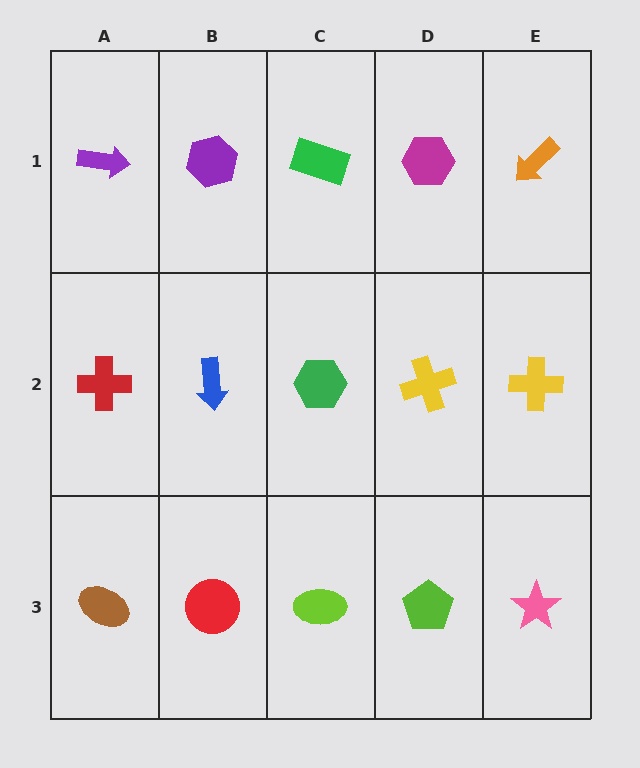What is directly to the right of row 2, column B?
A green hexagon.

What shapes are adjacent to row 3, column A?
A red cross (row 2, column A), a red circle (row 3, column B).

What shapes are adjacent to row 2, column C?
A green rectangle (row 1, column C), a lime ellipse (row 3, column C), a blue arrow (row 2, column B), a yellow cross (row 2, column D).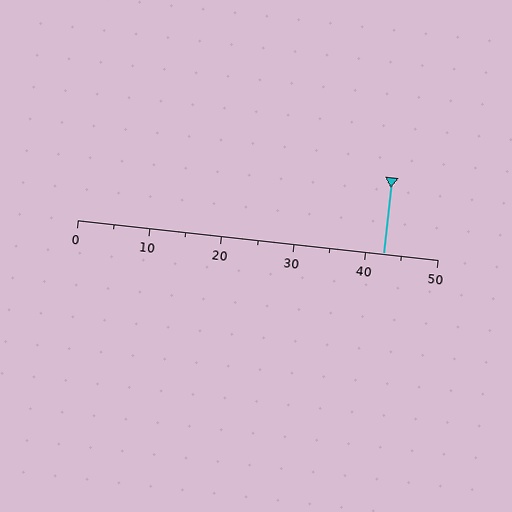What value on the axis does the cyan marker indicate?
The marker indicates approximately 42.5.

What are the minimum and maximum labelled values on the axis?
The axis runs from 0 to 50.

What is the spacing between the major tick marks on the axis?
The major ticks are spaced 10 apart.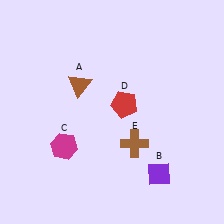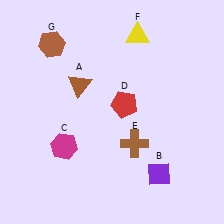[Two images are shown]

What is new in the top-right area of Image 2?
A yellow triangle (F) was added in the top-right area of Image 2.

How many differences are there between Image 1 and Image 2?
There are 2 differences between the two images.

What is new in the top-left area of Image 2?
A brown hexagon (G) was added in the top-left area of Image 2.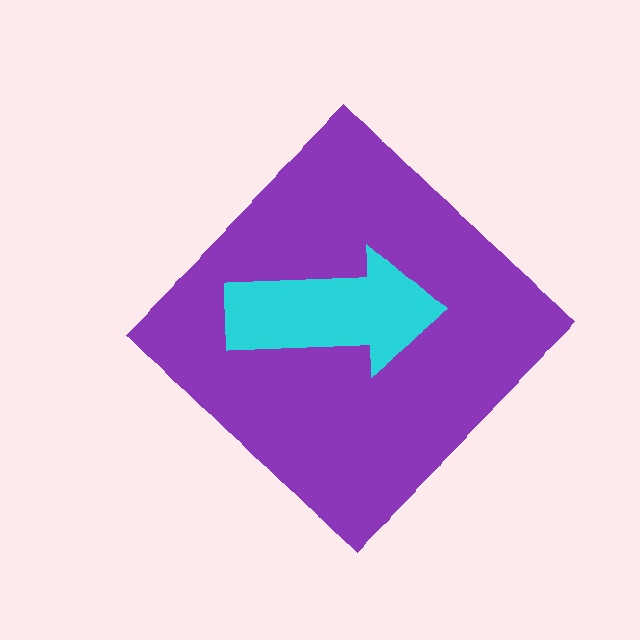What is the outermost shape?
The purple diamond.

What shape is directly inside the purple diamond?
The cyan arrow.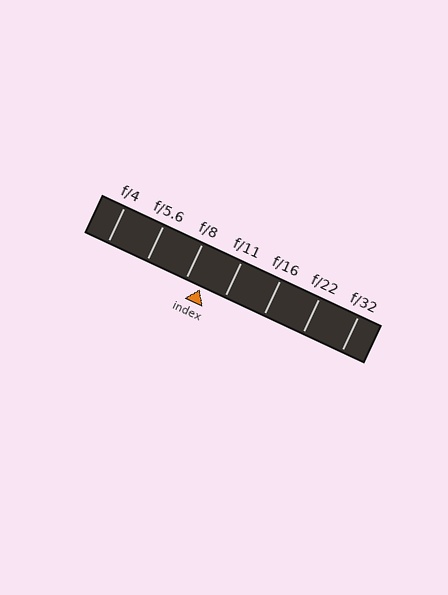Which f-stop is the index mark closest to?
The index mark is closest to f/8.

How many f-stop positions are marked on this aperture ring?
There are 7 f-stop positions marked.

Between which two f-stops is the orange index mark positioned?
The index mark is between f/8 and f/11.